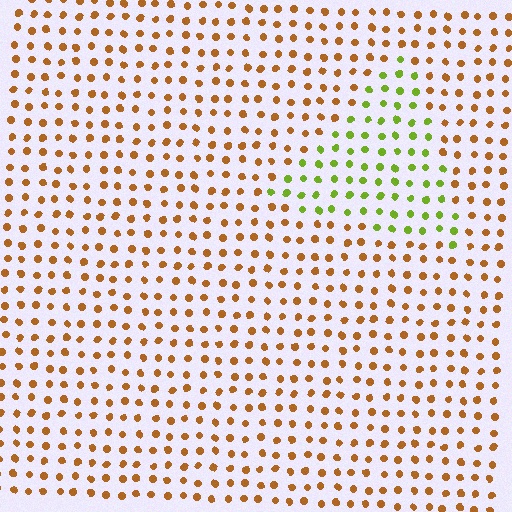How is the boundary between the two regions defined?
The boundary is defined purely by a slight shift in hue (about 58 degrees). Spacing, size, and orientation are identical on both sides.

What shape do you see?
I see a triangle.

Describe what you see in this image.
The image is filled with small brown elements in a uniform arrangement. A triangle-shaped region is visible where the elements are tinted to a slightly different hue, forming a subtle color boundary.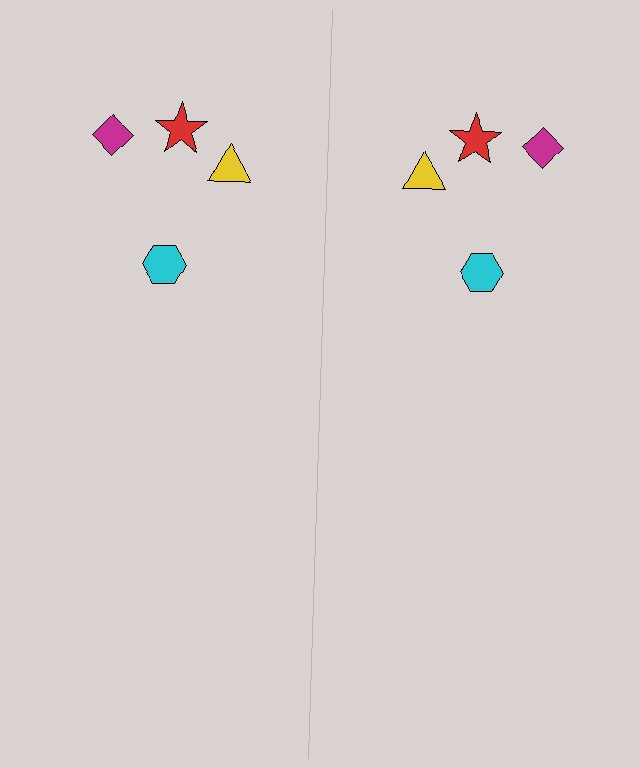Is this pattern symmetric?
Yes, this pattern has bilateral (reflection) symmetry.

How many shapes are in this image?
There are 8 shapes in this image.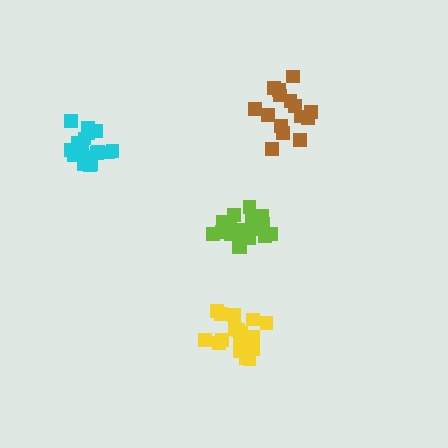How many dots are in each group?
Group 1: 21 dots, Group 2: 19 dots, Group 3: 15 dots, Group 4: 18 dots (73 total).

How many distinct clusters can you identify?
There are 4 distinct clusters.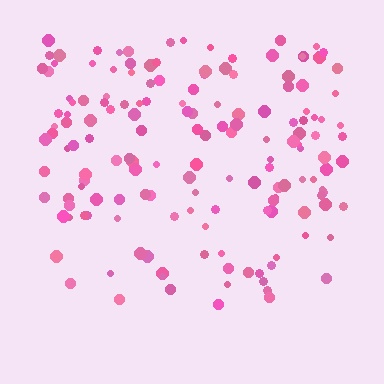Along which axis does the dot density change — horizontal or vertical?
Vertical.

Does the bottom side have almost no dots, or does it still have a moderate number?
Still a moderate number, just noticeably fewer than the top.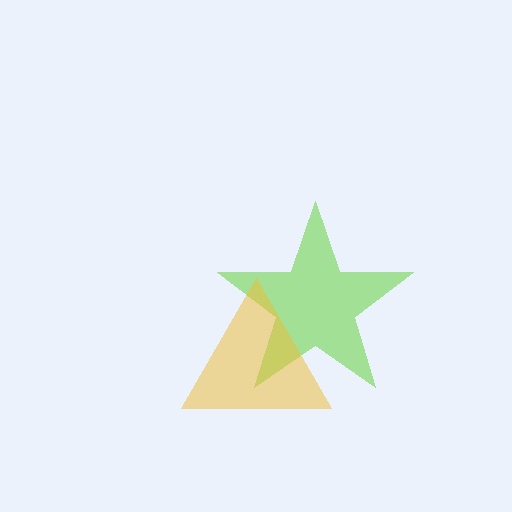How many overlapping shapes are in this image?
There are 2 overlapping shapes in the image.